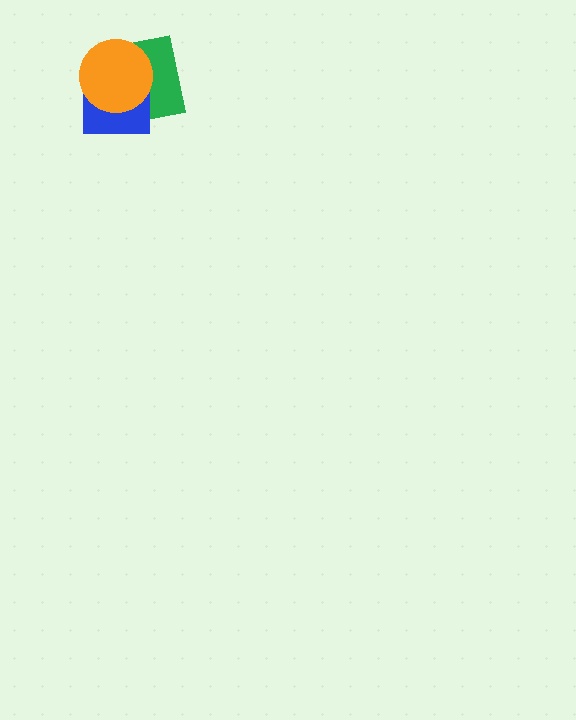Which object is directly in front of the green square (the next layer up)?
The blue square is directly in front of the green square.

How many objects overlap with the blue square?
2 objects overlap with the blue square.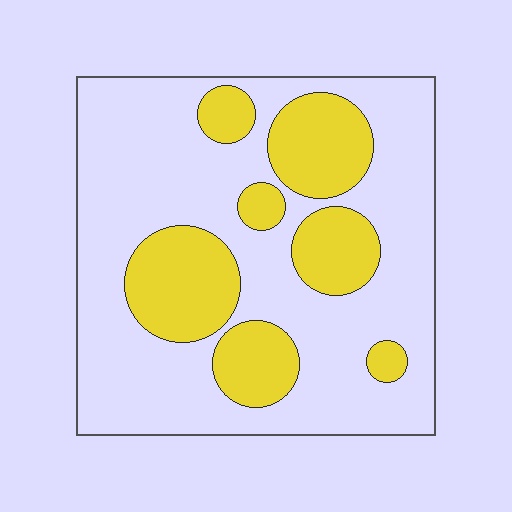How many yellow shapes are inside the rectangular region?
7.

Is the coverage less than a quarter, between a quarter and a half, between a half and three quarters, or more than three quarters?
Between a quarter and a half.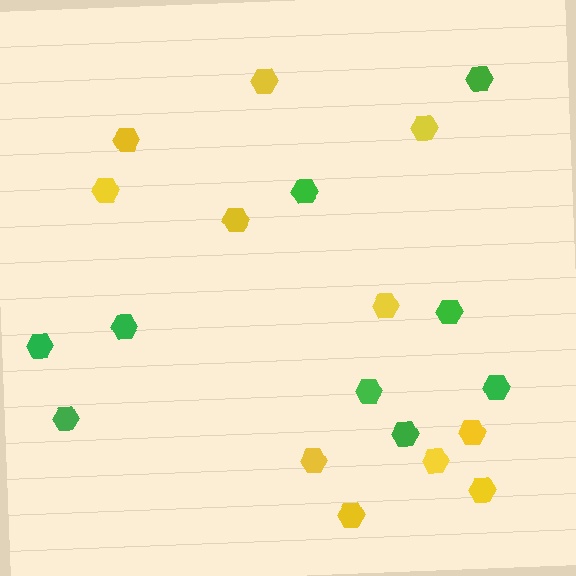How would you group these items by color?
There are 2 groups: one group of yellow hexagons (11) and one group of green hexagons (9).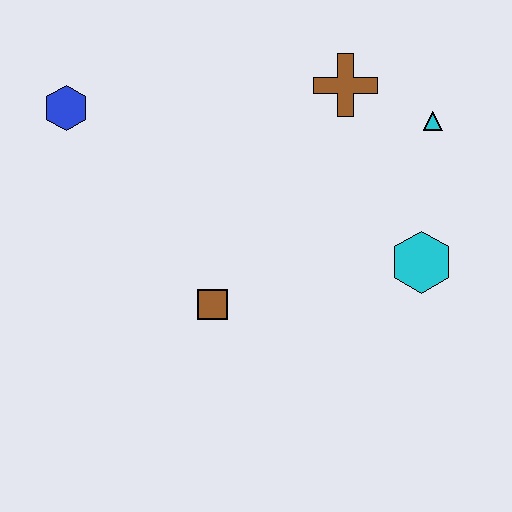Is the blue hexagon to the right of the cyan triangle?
No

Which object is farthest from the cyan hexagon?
The blue hexagon is farthest from the cyan hexagon.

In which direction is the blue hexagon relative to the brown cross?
The blue hexagon is to the left of the brown cross.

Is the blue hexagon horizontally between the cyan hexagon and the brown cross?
No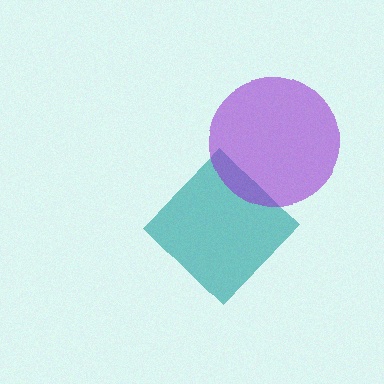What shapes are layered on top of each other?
The layered shapes are: a teal diamond, a purple circle.